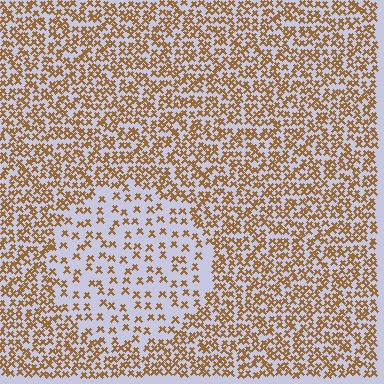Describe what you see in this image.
The image contains small brown elements arranged at two different densities. A circle-shaped region is visible where the elements are less densely packed than the surrounding area.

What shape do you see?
I see a circle.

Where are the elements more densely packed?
The elements are more densely packed outside the circle boundary.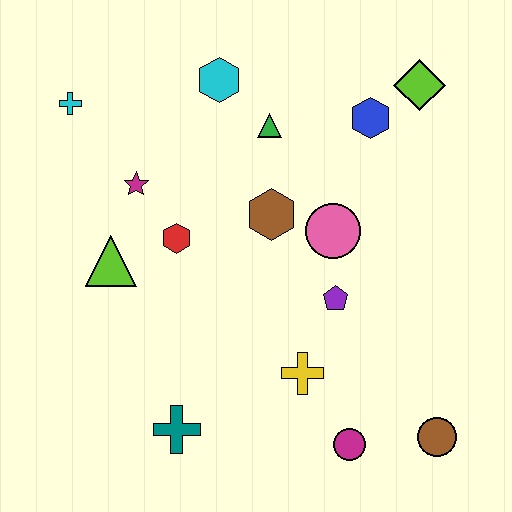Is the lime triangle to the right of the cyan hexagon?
No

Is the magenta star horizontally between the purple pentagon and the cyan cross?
Yes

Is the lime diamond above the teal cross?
Yes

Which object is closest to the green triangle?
The cyan hexagon is closest to the green triangle.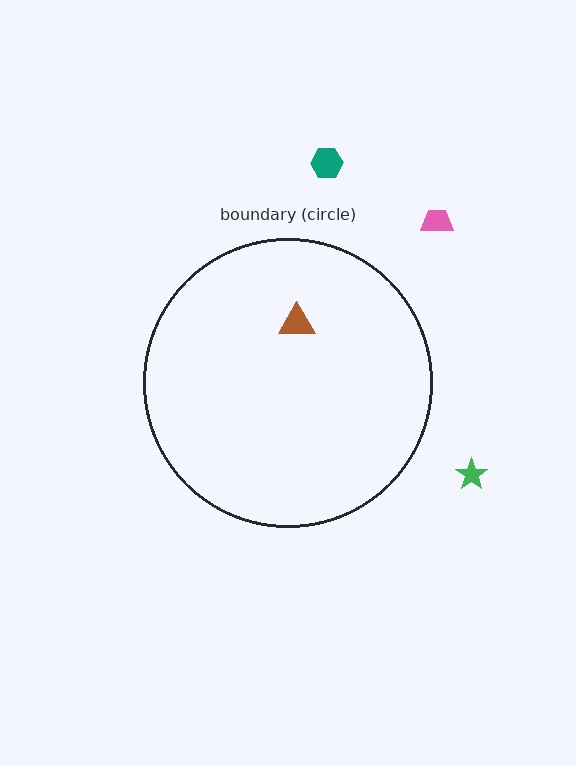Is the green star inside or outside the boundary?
Outside.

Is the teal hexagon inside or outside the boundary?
Outside.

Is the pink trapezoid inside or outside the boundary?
Outside.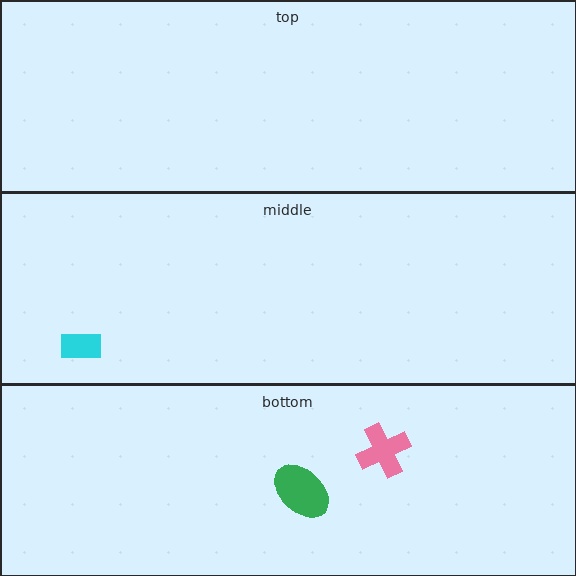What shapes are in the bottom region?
The pink cross, the green ellipse.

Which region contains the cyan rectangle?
The middle region.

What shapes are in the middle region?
The cyan rectangle.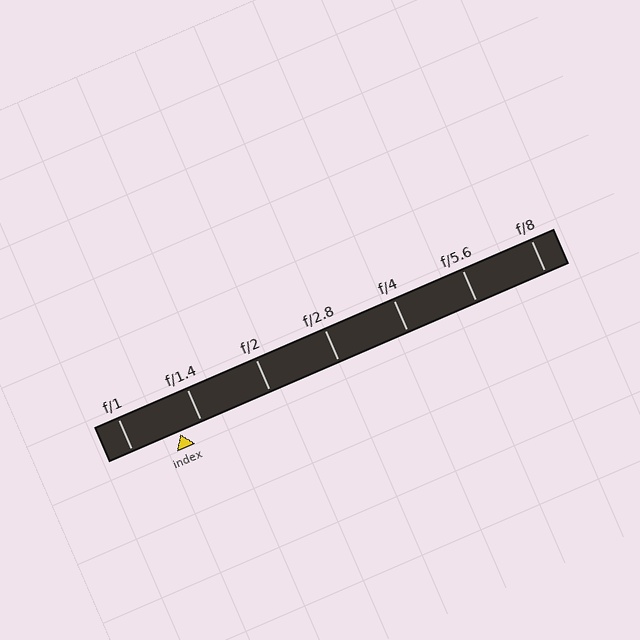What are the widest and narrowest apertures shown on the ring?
The widest aperture shown is f/1 and the narrowest is f/8.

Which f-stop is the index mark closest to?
The index mark is closest to f/1.4.